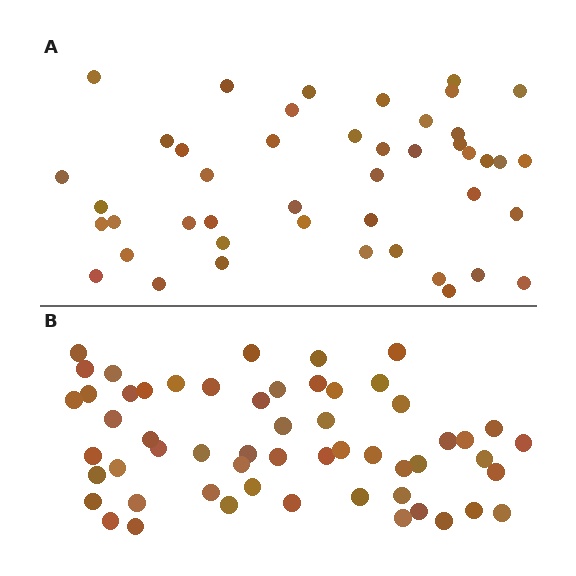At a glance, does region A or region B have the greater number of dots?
Region B (the bottom region) has more dots.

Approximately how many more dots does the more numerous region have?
Region B has roughly 12 or so more dots than region A.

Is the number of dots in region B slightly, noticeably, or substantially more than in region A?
Region B has only slightly more — the two regions are fairly close. The ratio is roughly 1.2 to 1.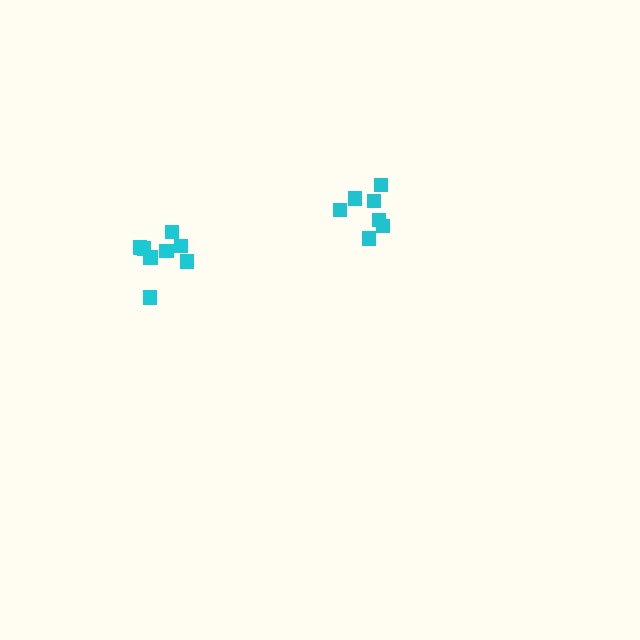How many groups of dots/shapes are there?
There are 2 groups.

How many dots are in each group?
Group 1: 8 dots, Group 2: 7 dots (15 total).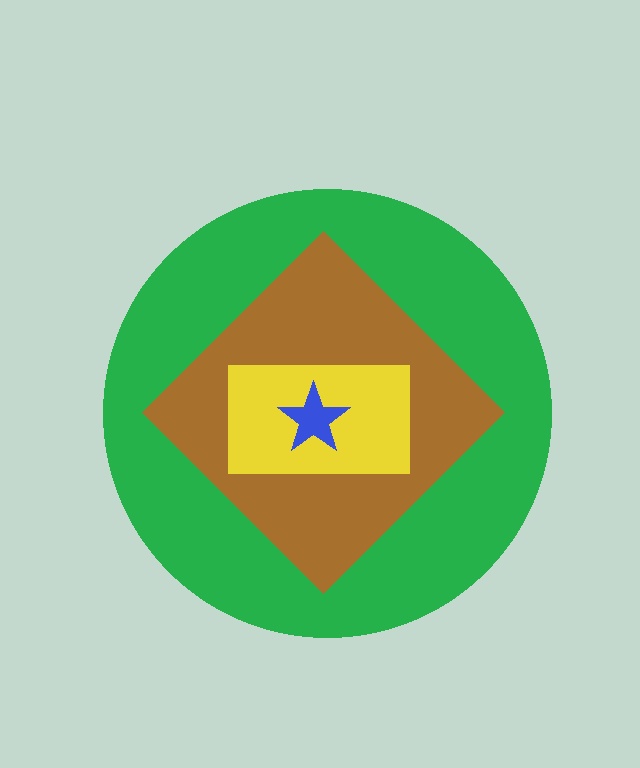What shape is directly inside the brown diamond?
The yellow rectangle.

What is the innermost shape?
The blue star.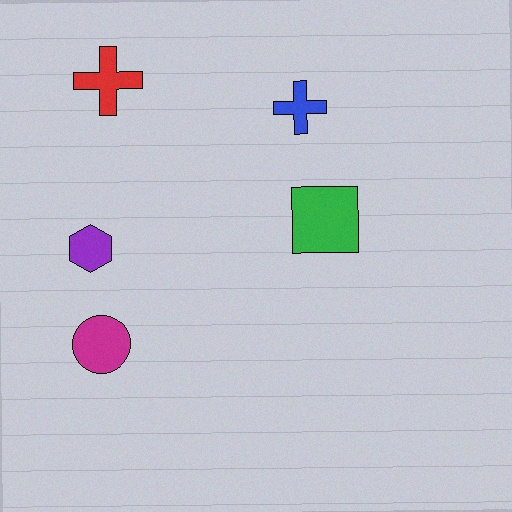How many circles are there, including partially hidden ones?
There is 1 circle.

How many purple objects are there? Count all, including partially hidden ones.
There is 1 purple object.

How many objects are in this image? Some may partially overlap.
There are 5 objects.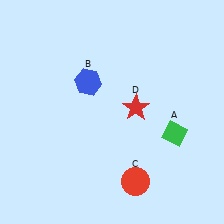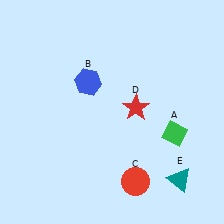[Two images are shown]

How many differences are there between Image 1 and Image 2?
There is 1 difference between the two images.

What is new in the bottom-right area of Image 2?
A teal triangle (E) was added in the bottom-right area of Image 2.